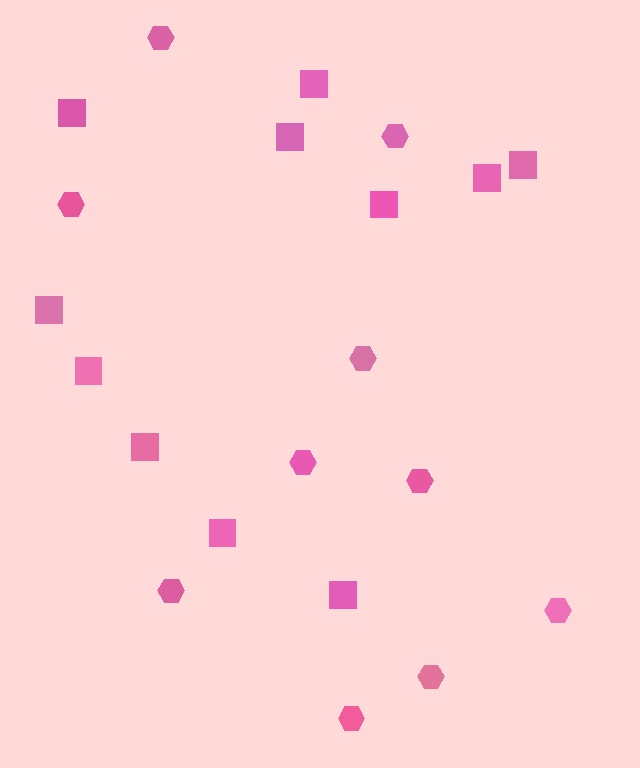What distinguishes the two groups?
There are 2 groups: one group of squares (11) and one group of hexagons (10).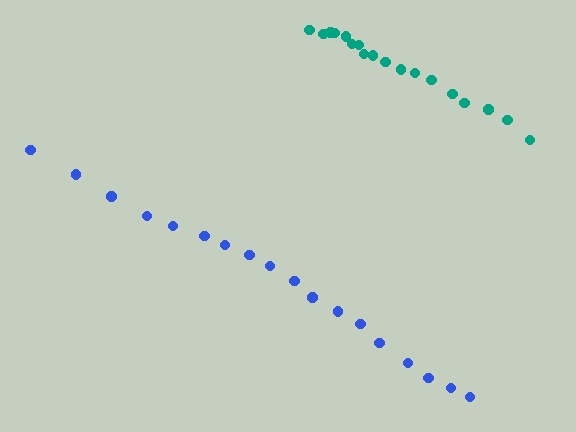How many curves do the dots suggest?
There are 2 distinct paths.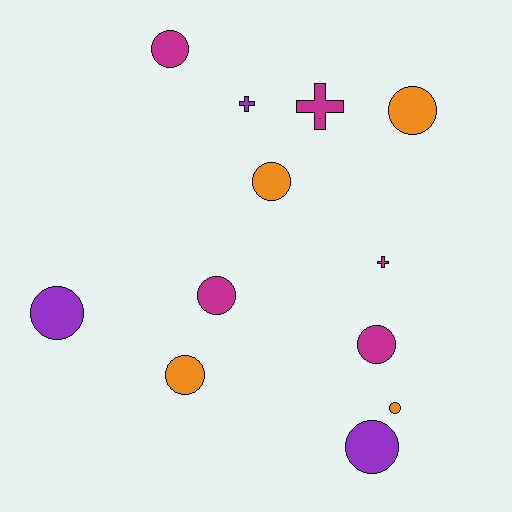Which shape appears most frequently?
Circle, with 9 objects.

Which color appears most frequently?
Magenta, with 5 objects.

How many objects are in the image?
There are 12 objects.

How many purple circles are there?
There are 2 purple circles.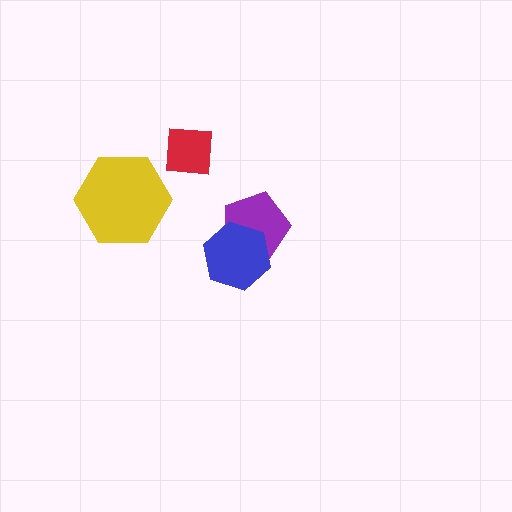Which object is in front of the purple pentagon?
The blue hexagon is in front of the purple pentagon.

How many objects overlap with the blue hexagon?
1 object overlaps with the blue hexagon.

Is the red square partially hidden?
No, no other shape covers it.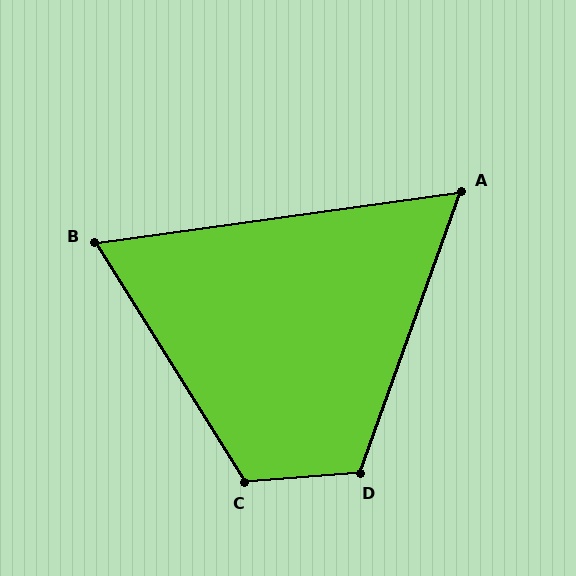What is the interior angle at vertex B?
Approximately 66 degrees (acute).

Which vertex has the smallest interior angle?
A, at approximately 62 degrees.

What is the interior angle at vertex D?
Approximately 114 degrees (obtuse).